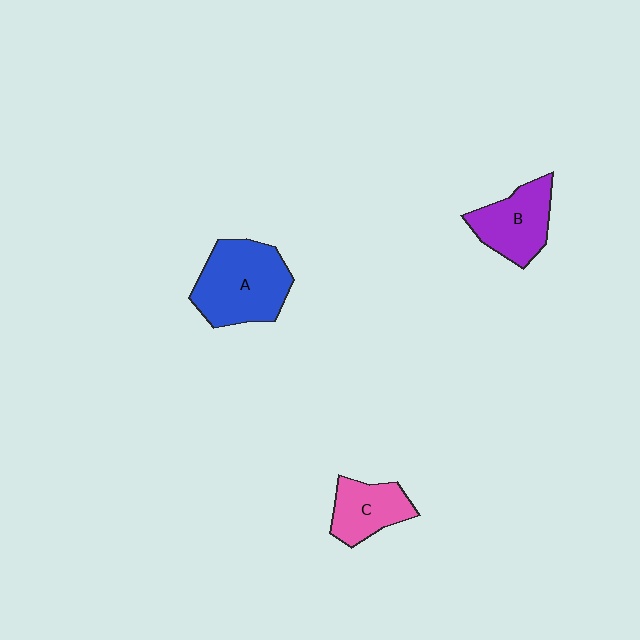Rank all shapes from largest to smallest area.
From largest to smallest: A (blue), B (purple), C (pink).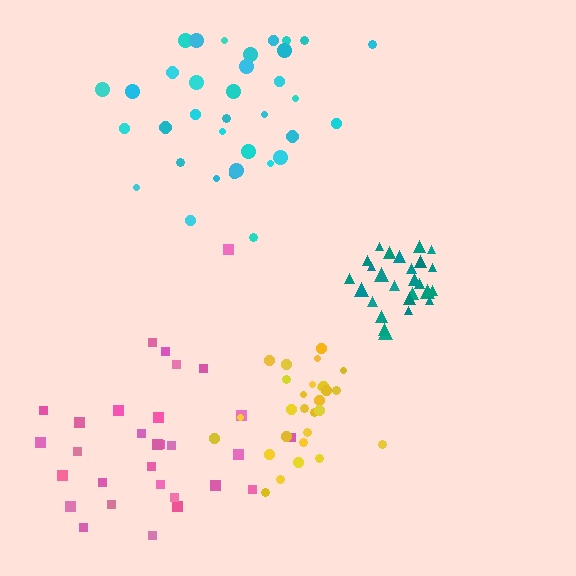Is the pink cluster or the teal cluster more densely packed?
Teal.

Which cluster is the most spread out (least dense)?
Pink.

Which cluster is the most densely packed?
Teal.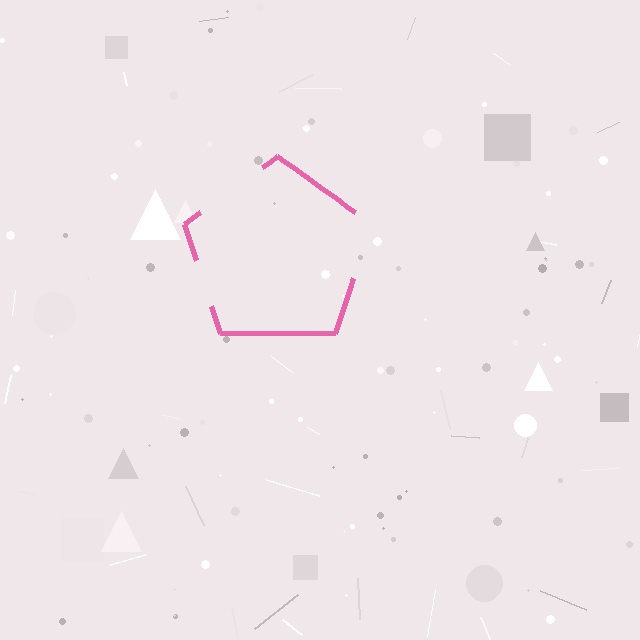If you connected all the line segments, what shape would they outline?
They would outline a pentagon.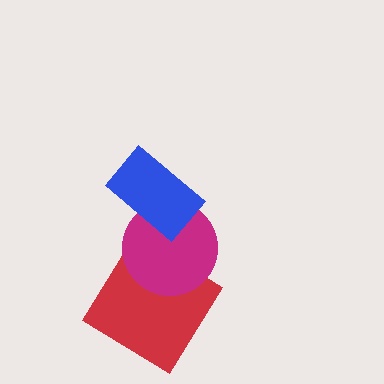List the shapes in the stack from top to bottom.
From top to bottom: the blue rectangle, the magenta circle, the red diamond.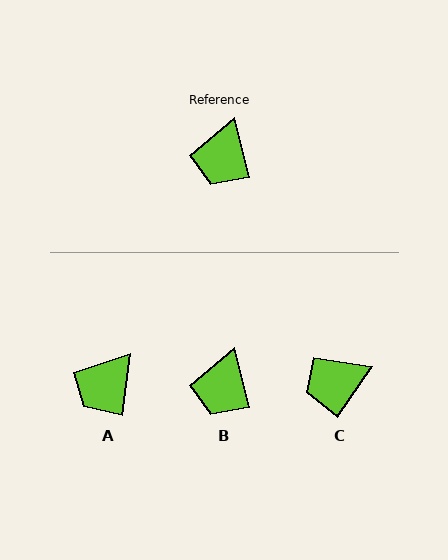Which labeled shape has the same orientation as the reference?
B.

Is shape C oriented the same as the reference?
No, it is off by about 49 degrees.